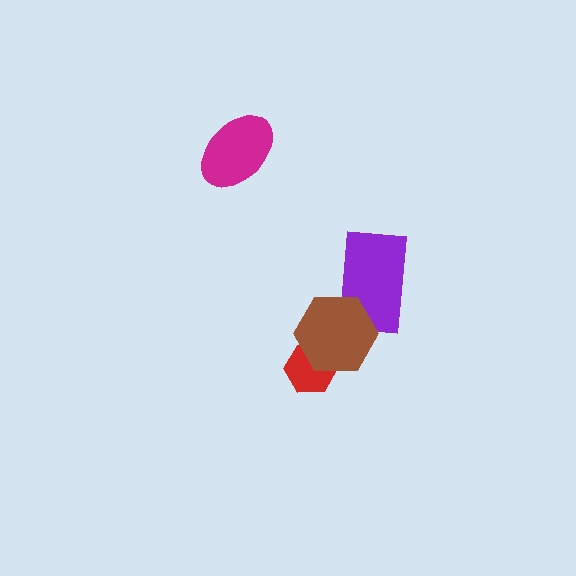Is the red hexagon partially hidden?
Yes, it is partially covered by another shape.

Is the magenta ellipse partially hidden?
No, no other shape covers it.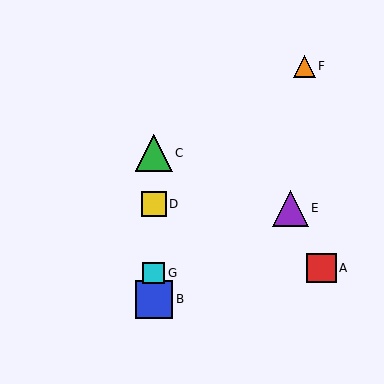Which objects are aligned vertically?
Objects B, C, D, G are aligned vertically.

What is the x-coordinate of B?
Object B is at x≈154.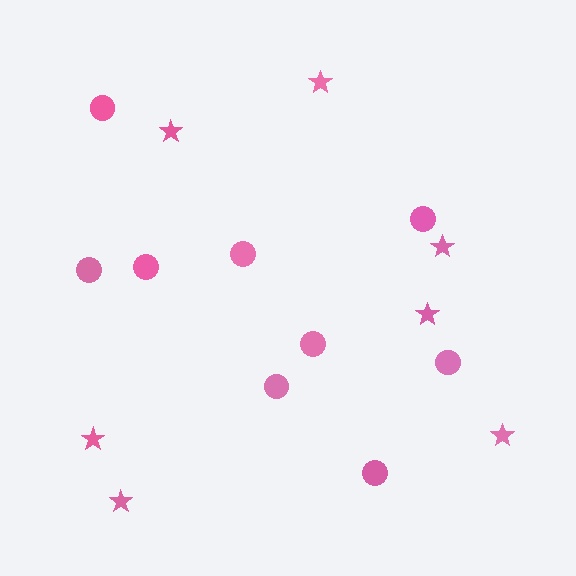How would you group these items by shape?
There are 2 groups: one group of circles (9) and one group of stars (7).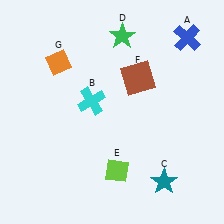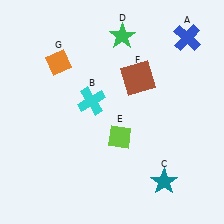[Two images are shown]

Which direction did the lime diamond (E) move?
The lime diamond (E) moved up.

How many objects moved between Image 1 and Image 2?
1 object moved between the two images.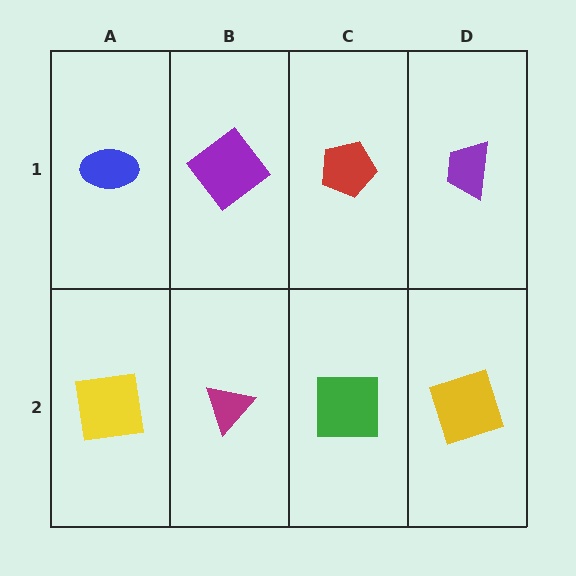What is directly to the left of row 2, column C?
A magenta triangle.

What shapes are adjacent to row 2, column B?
A purple diamond (row 1, column B), a yellow square (row 2, column A), a green square (row 2, column C).